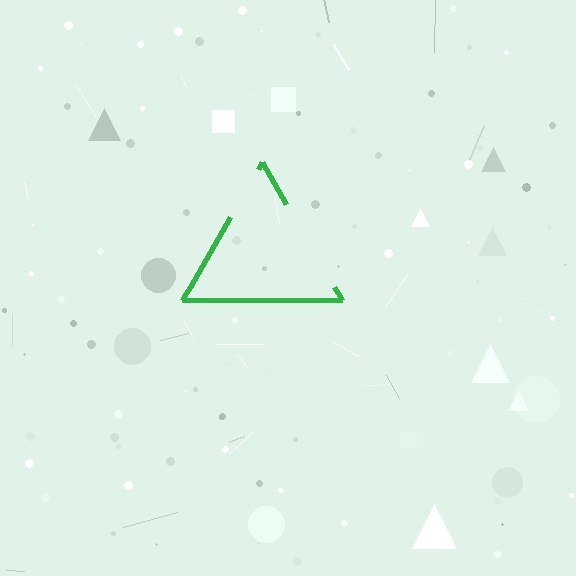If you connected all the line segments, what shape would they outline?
They would outline a triangle.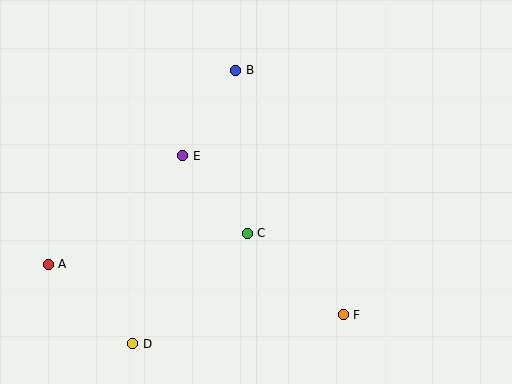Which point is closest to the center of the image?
Point C at (247, 233) is closest to the center.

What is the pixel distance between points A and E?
The distance between A and E is 173 pixels.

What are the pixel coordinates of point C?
Point C is at (247, 233).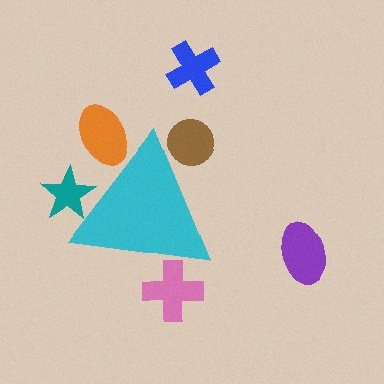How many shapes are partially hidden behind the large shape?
4 shapes are partially hidden.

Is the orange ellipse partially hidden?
Yes, the orange ellipse is partially hidden behind the cyan triangle.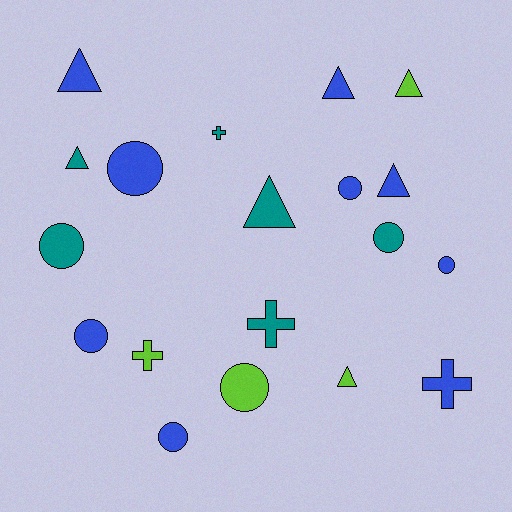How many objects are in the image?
There are 19 objects.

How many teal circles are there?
There are 2 teal circles.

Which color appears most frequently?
Blue, with 9 objects.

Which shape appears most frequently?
Circle, with 8 objects.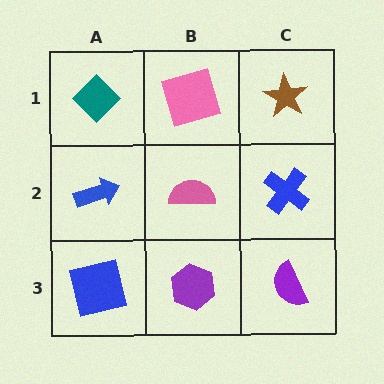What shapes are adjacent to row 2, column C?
A brown star (row 1, column C), a purple semicircle (row 3, column C), a pink semicircle (row 2, column B).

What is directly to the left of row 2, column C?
A pink semicircle.